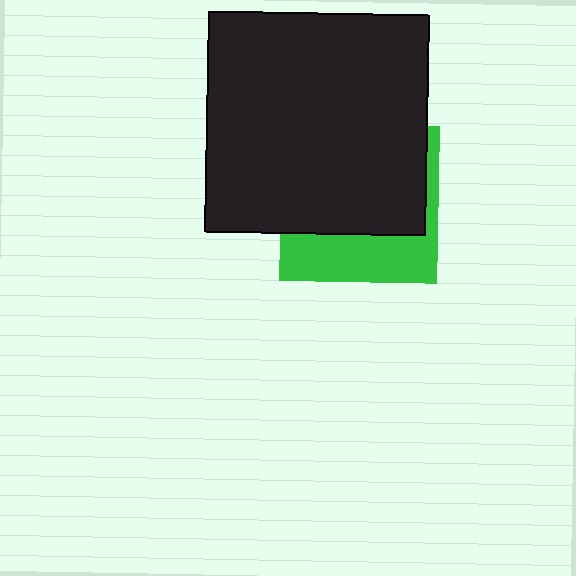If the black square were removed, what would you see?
You would see the complete green square.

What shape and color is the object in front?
The object in front is a black square.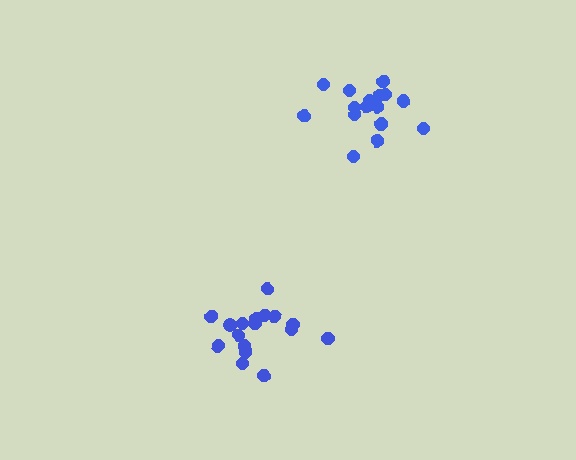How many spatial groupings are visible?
There are 2 spatial groupings.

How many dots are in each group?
Group 1: 17 dots, Group 2: 19 dots (36 total).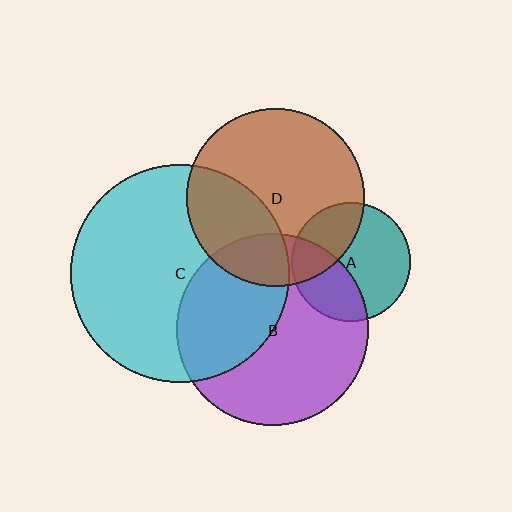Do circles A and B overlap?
Yes.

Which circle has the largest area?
Circle C (cyan).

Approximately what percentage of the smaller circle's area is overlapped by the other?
Approximately 35%.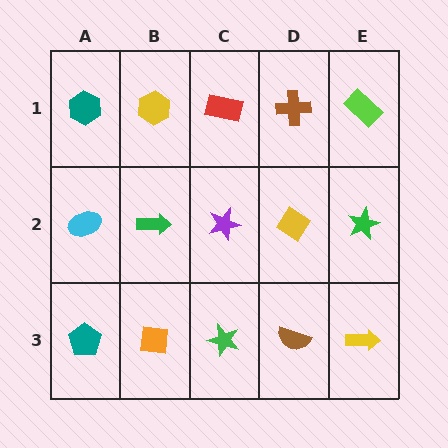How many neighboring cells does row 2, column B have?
4.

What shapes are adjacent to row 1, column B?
A green arrow (row 2, column B), a teal hexagon (row 1, column A), a red rectangle (row 1, column C).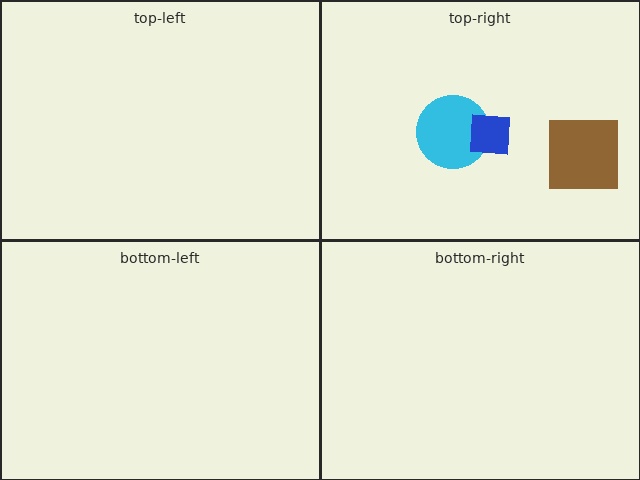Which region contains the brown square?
The top-right region.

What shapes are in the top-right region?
The brown square, the cyan circle, the blue square.